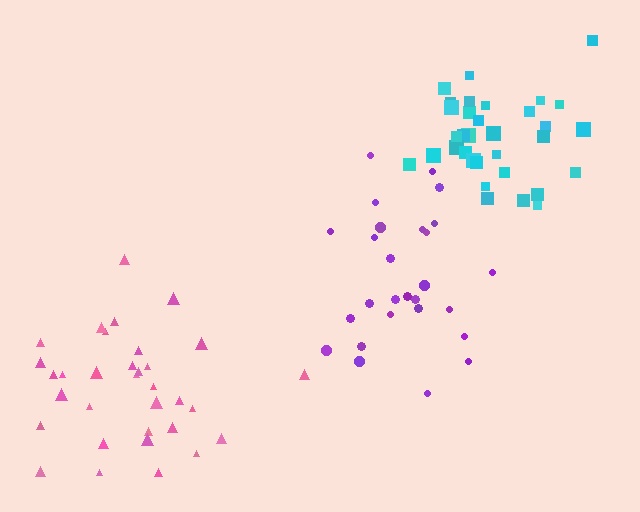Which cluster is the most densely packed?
Cyan.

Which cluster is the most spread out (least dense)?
Purple.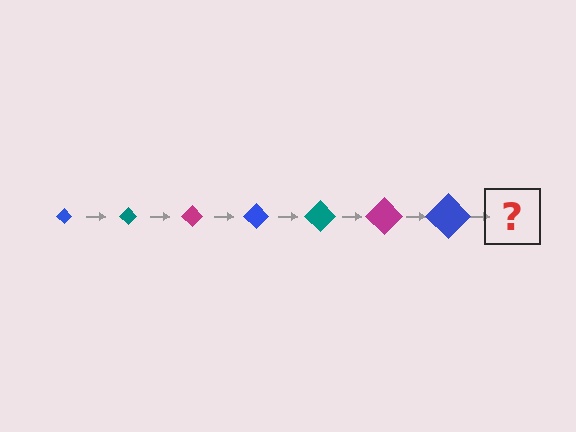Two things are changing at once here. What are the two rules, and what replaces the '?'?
The two rules are that the diamond grows larger each step and the color cycles through blue, teal, and magenta. The '?' should be a teal diamond, larger than the previous one.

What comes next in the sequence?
The next element should be a teal diamond, larger than the previous one.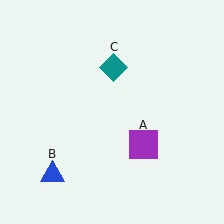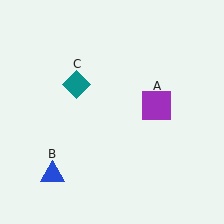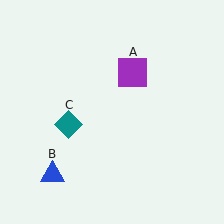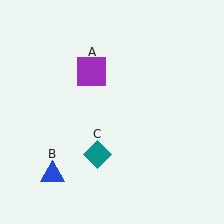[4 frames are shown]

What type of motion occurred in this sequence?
The purple square (object A), teal diamond (object C) rotated counterclockwise around the center of the scene.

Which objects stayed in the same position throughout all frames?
Blue triangle (object B) remained stationary.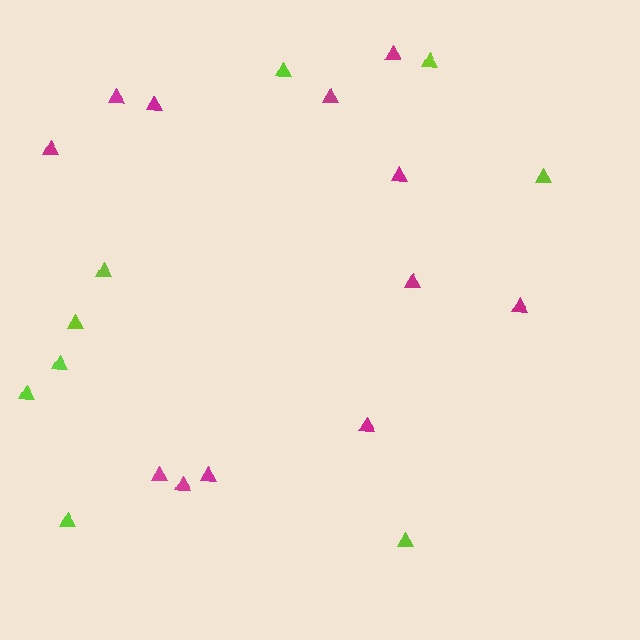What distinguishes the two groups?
There are 2 groups: one group of magenta triangles (12) and one group of lime triangles (9).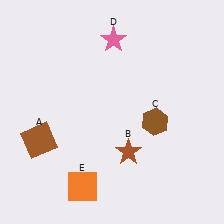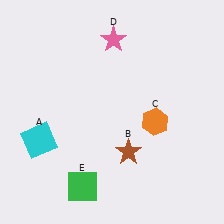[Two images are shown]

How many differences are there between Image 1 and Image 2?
There are 3 differences between the two images.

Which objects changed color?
A changed from brown to cyan. C changed from brown to orange. E changed from orange to green.